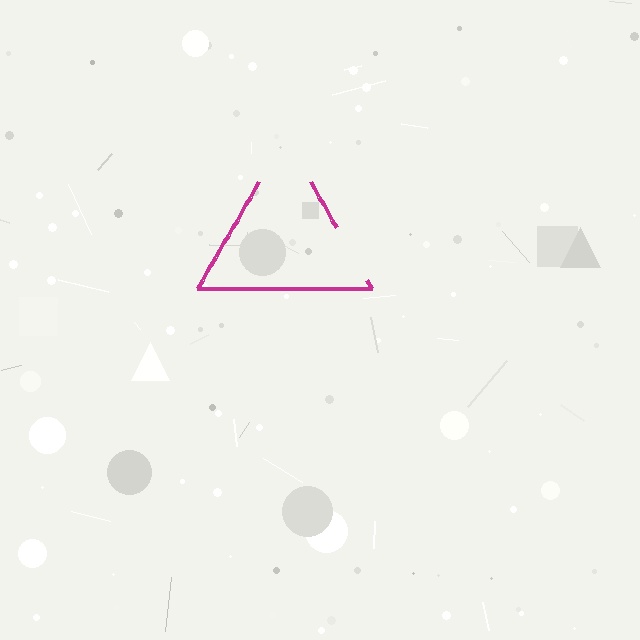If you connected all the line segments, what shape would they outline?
They would outline a triangle.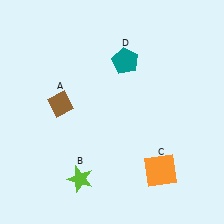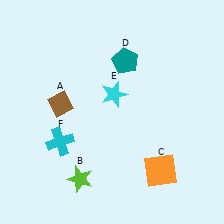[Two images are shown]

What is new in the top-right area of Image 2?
A cyan star (E) was added in the top-right area of Image 2.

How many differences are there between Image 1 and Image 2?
There are 2 differences between the two images.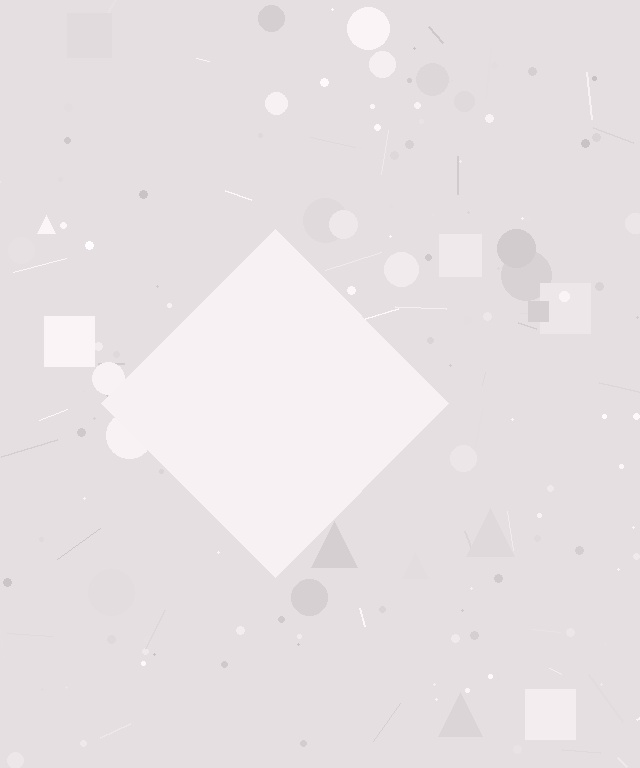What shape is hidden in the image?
A diamond is hidden in the image.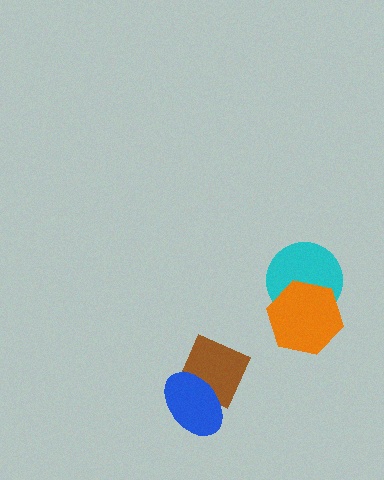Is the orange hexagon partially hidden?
No, no other shape covers it.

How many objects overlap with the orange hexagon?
1 object overlaps with the orange hexagon.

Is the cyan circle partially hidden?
Yes, it is partially covered by another shape.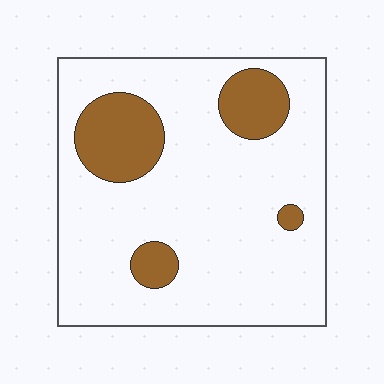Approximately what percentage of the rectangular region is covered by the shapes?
Approximately 20%.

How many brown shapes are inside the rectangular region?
4.